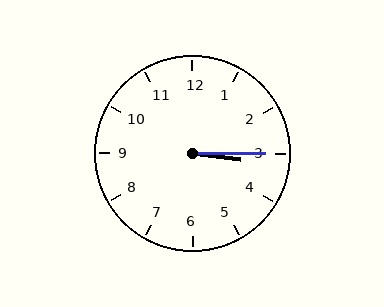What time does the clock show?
3:15.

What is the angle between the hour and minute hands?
Approximately 8 degrees.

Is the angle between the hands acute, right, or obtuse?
It is acute.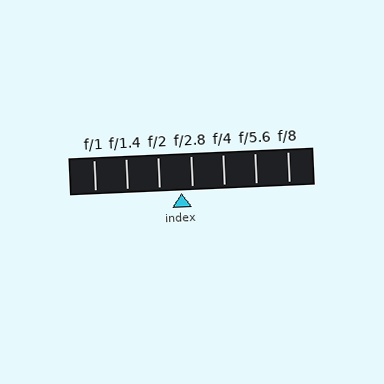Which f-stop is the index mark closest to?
The index mark is closest to f/2.8.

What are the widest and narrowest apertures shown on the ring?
The widest aperture shown is f/1 and the narrowest is f/8.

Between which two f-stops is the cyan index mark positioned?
The index mark is between f/2 and f/2.8.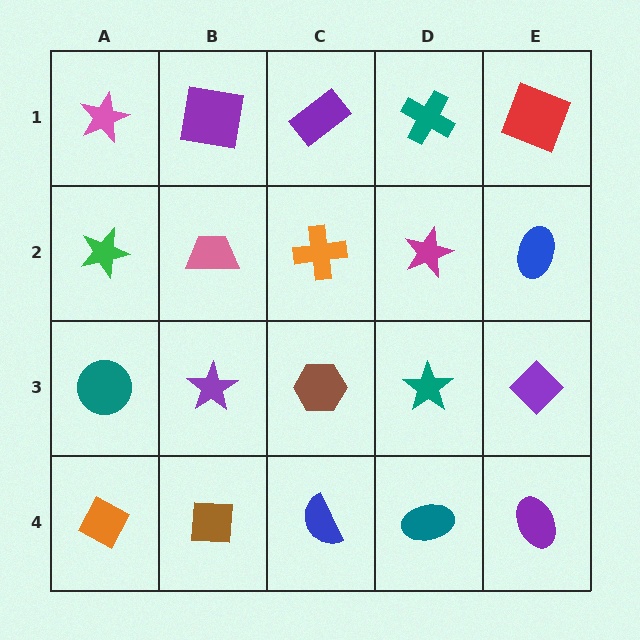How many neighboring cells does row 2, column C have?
4.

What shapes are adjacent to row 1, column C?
An orange cross (row 2, column C), a purple square (row 1, column B), a teal cross (row 1, column D).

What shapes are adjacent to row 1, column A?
A green star (row 2, column A), a purple square (row 1, column B).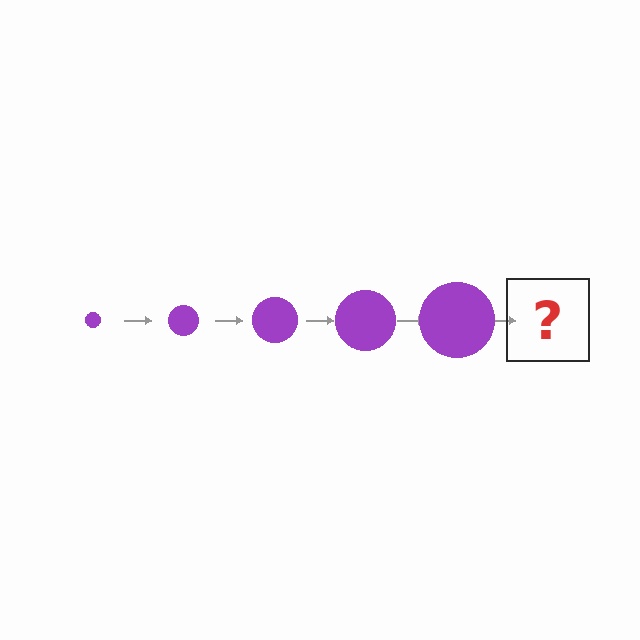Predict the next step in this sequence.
The next step is a purple circle, larger than the previous one.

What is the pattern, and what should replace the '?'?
The pattern is that the circle gets progressively larger each step. The '?' should be a purple circle, larger than the previous one.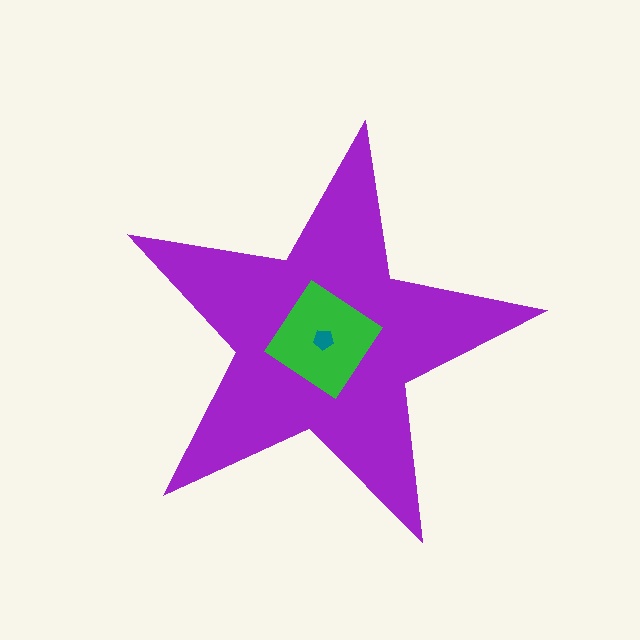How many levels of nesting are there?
3.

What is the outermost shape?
The purple star.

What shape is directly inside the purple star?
The green diamond.